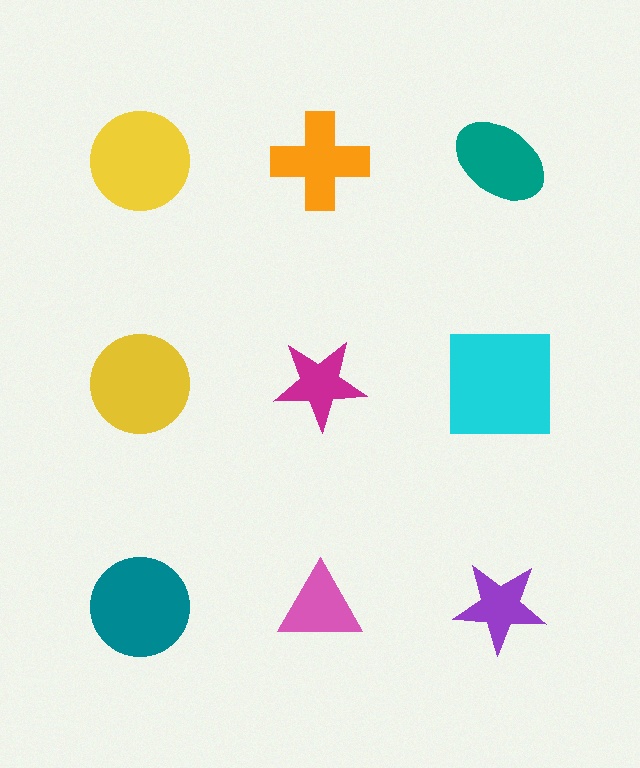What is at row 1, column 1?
A yellow circle.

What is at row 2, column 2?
A magenta star.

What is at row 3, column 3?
A purple star.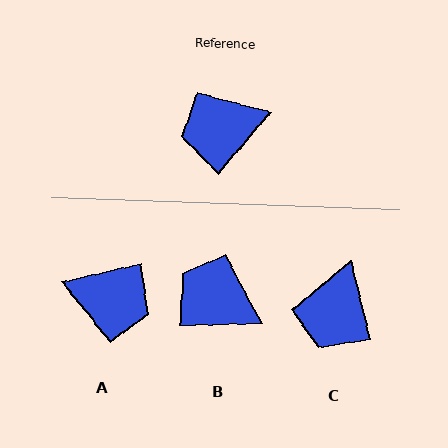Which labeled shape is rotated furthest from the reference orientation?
A, about 144 degrees away.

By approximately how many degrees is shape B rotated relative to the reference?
Approximately 47 degrees clockwise.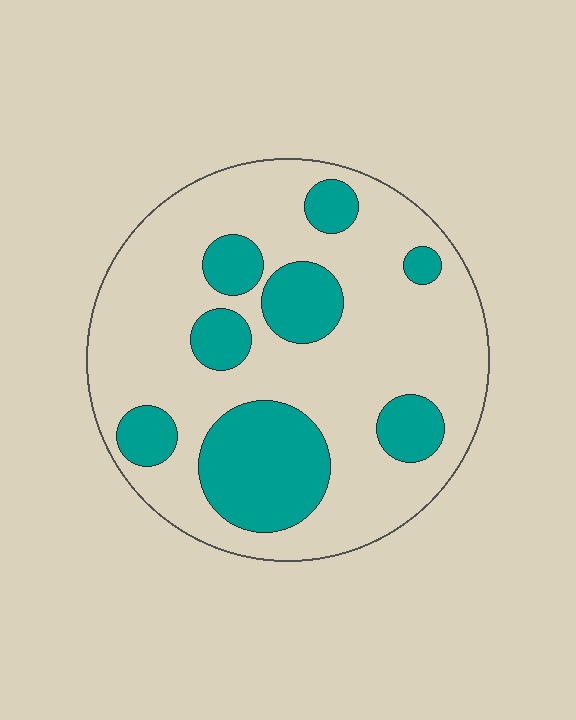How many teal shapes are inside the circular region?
8.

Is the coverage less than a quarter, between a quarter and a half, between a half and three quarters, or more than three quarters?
Between a quarter and a half.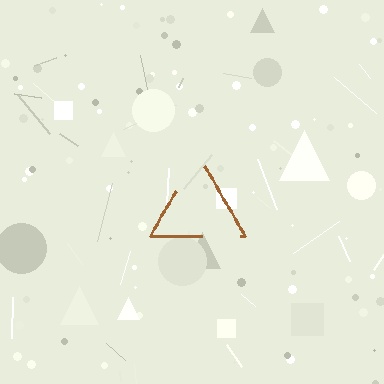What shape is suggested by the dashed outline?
The dashed outline suggests a triangle.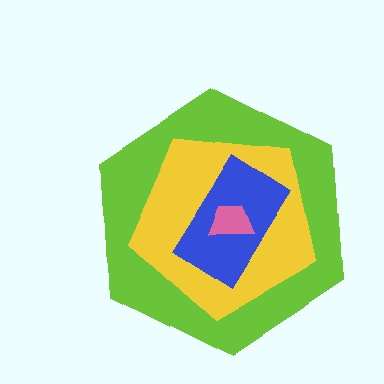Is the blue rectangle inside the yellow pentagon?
Yes.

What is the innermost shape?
The pink trapezoid.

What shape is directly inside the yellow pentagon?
The blue rectangle.